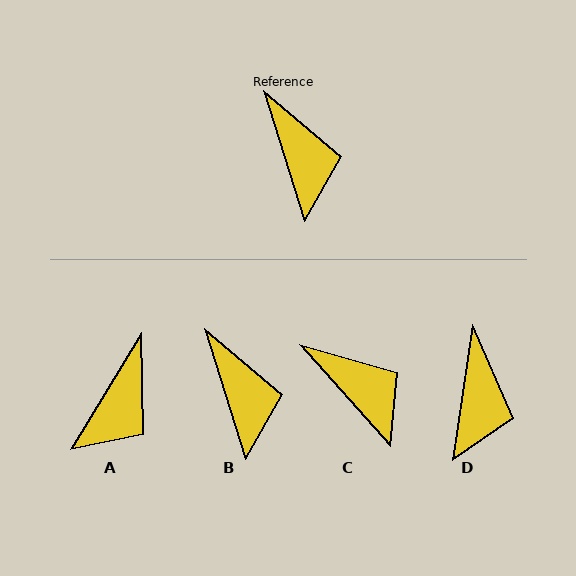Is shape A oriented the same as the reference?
No, it is off by about 48 degrees.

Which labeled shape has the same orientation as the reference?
B.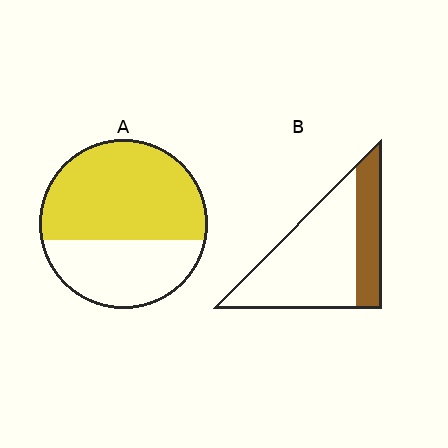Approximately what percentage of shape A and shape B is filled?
A is approximately 60% and B is approximately 30%.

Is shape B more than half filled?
No.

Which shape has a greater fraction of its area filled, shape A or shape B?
Shape A.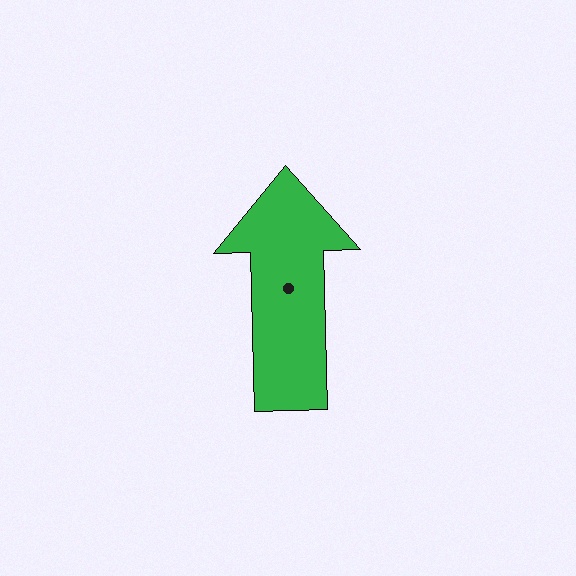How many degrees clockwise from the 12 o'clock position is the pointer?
Approximately 359 degrees.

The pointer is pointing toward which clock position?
Roughly 12 o'clock.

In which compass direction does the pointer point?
North.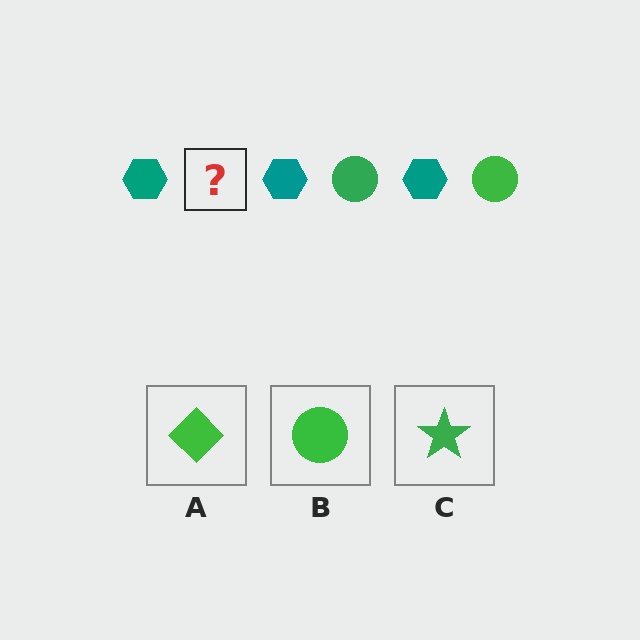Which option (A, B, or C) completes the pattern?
B.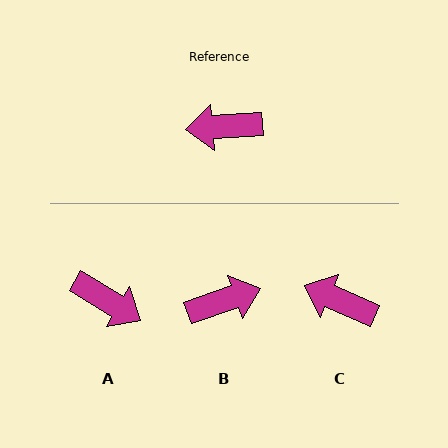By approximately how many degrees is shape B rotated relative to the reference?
Approximately 165 degrees clockwise.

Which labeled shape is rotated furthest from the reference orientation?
B, about 165 degrees away.